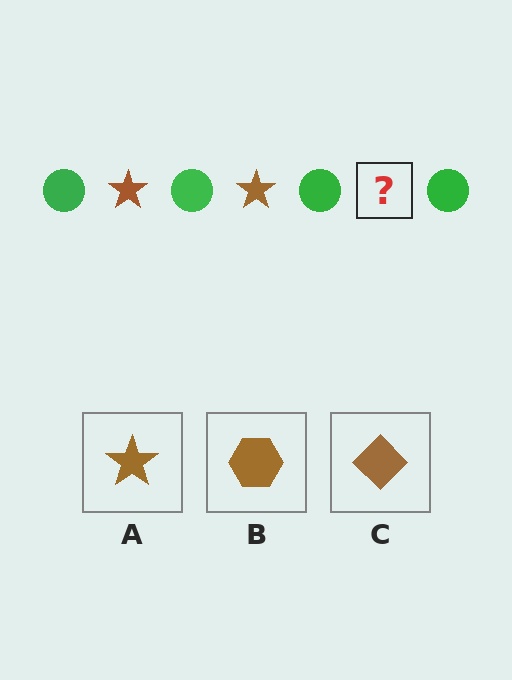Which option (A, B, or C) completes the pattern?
A.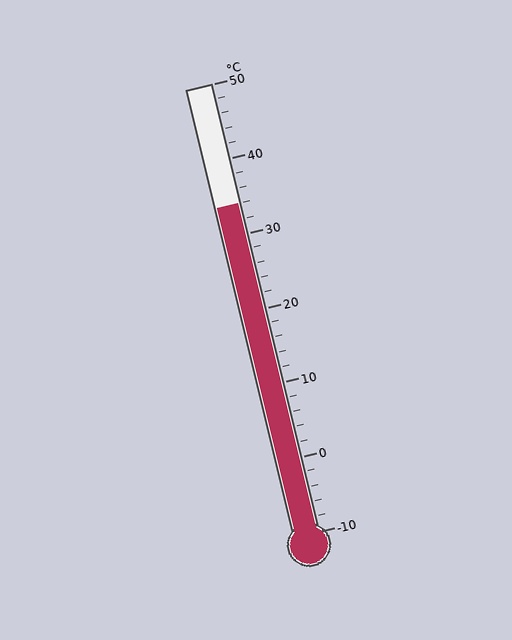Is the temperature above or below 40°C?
The temperature is below 40°C.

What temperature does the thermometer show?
The thermometer shows approximately 34°C.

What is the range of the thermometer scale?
The thermometer scale ranges from -10°C to 50°C.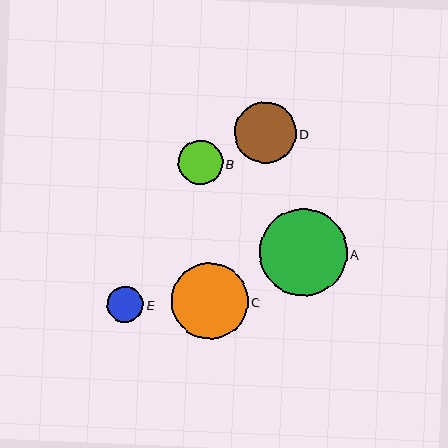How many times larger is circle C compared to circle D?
Circle C is approximately 1.2 times the size of circle D.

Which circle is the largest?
Circle A is the largest with a size of approximately 87 pixels.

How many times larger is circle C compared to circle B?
Circle C is approximately 1.7 times the size of circle B.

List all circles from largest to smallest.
From largest to smallest: A, C, D, B, E.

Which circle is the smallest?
Circle E is the smallest with a size of approximately 36 pixels.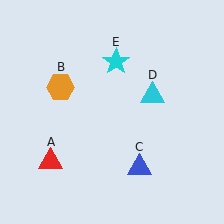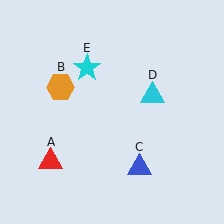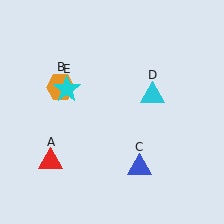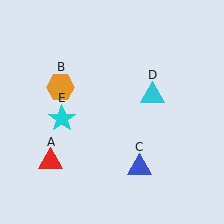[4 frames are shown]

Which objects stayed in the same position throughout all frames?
Red triangle (object A) and orange hexagon (object B) and blue triangle (object C) and cyan triangle (object D) remained stationary.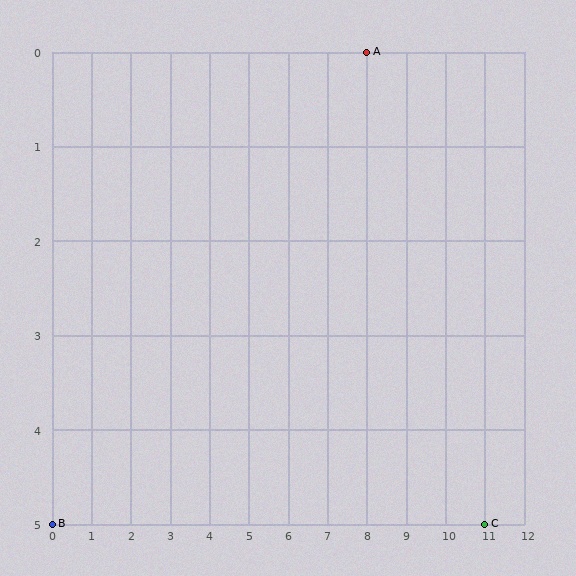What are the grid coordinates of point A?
Point A is at grid coordinates (8, 0).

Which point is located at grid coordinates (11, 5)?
Point C is at (11, 5).